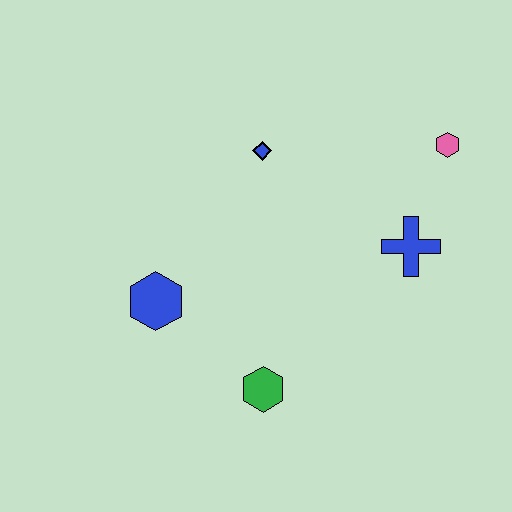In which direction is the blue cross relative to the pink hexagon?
The blue cross is below the pink hexagon.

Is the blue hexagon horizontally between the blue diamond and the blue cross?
No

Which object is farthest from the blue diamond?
The green hexagon is farthest from the blue diamond.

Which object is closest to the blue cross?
The pink hexagon is closest to the blue cross.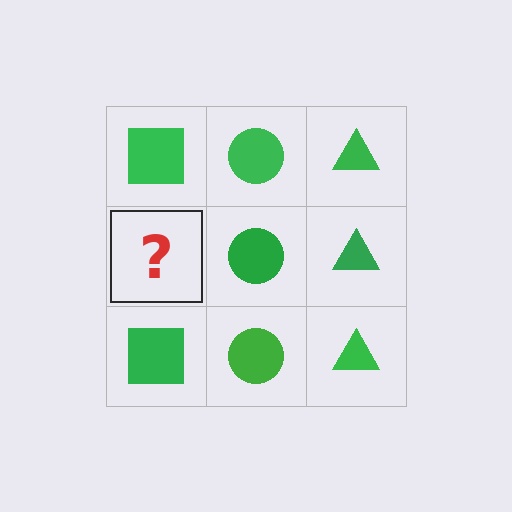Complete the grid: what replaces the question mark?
The question mark should be replaced with a green square.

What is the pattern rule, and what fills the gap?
The rule is that each column has a consistent shape. The gap should be filled with a green square.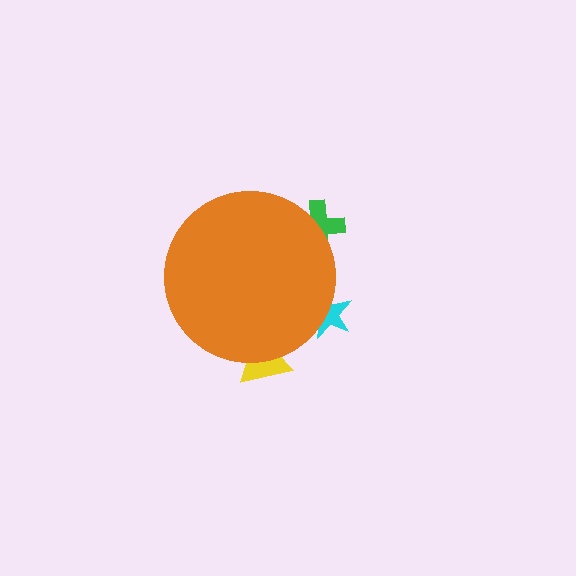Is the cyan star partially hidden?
Yes, the cyan star is partially hidden behind the orange circle.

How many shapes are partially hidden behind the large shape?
3 shapes are partially hidden.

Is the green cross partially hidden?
Yes, the green cross is partially hidden behind the orange circle.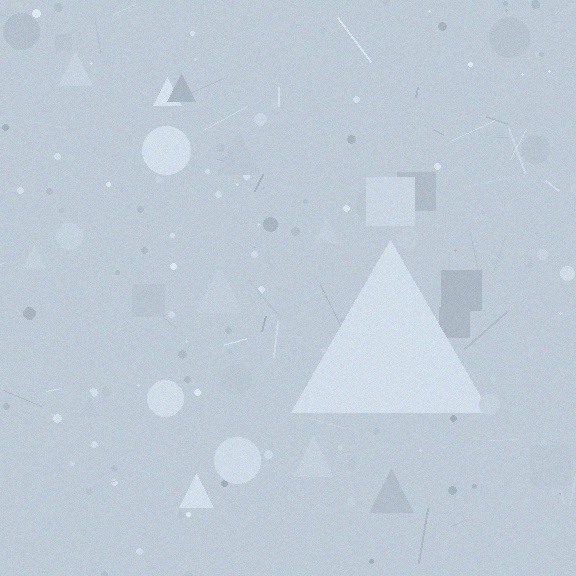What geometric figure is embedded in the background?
A triangle is embedded in the background.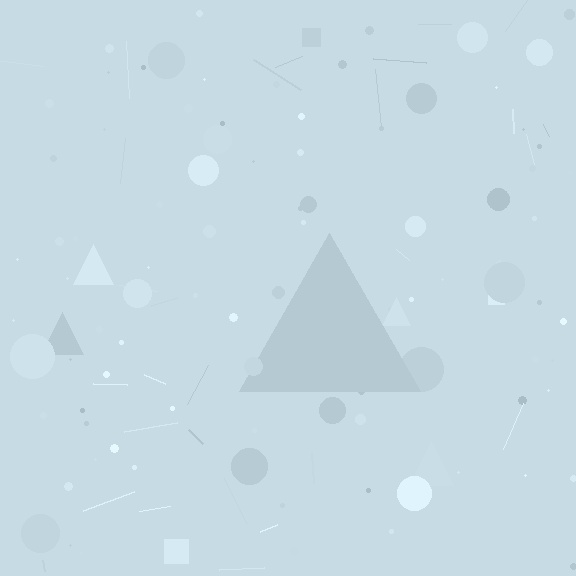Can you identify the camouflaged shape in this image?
The camouflaged shape is a triangle.